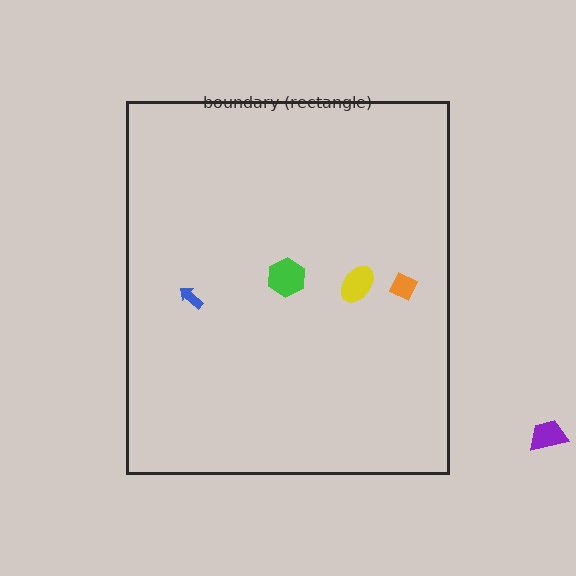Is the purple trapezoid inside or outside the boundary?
Outside.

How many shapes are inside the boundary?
4 inside, 1 outside.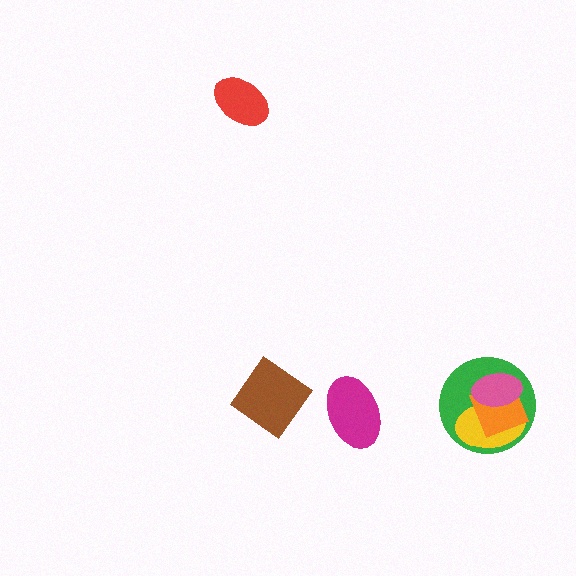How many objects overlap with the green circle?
3 objects overlap with the green circle.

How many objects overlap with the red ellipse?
0 objects overlap with the red ellipse.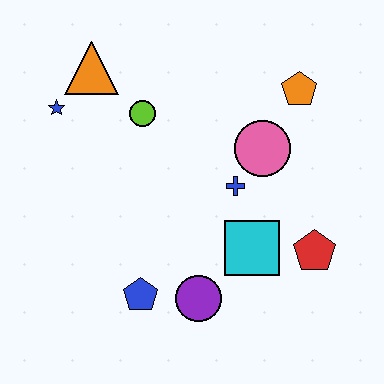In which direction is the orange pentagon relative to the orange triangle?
The orange pentagon is to the right of the orange triangle.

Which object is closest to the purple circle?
The blue pentagon is closest to the purple circle.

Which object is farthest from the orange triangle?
The red pentagon is farthest from the orange triangle.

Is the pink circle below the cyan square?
No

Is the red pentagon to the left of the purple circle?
No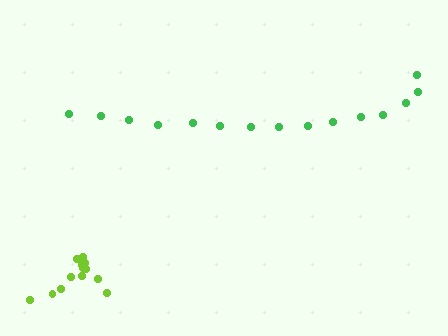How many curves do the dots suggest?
There are 2 distinct paths.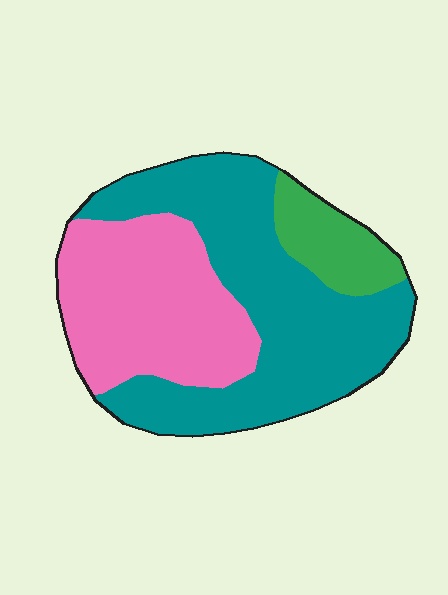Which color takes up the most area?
Teal, at roughly 50%.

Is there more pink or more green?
Pink.